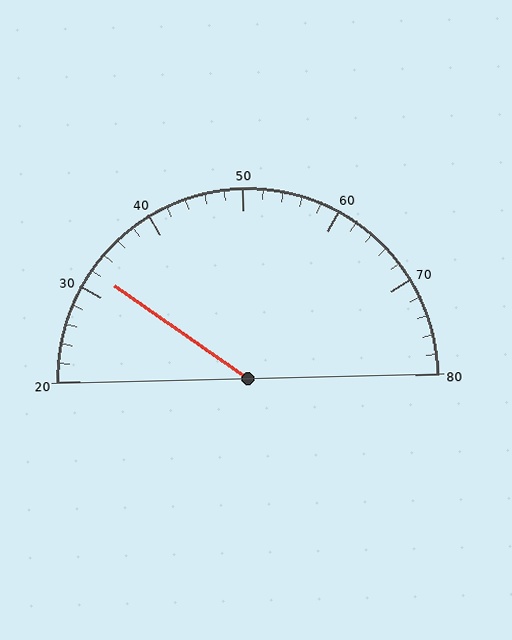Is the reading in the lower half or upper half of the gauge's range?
The reading is in the lower half of the range (20 to 80).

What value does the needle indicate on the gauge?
The needle indicates approximately 32.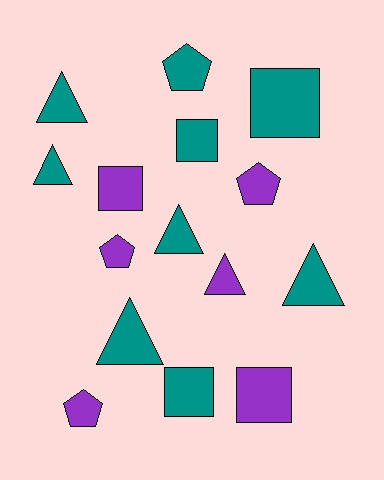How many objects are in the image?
There are 15 objects.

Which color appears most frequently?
Teal, with 9 objects.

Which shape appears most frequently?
Triangle, with 6 objects.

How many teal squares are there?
There are 3 teal squares.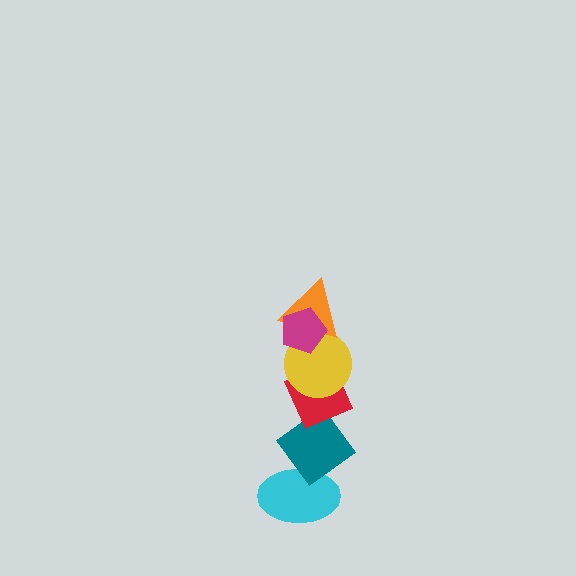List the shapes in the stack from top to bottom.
From top to bottom: the magenta pentagon, the orange triangle, the yellow circle, the red diamond, the teal diamond, the cyan ellipse.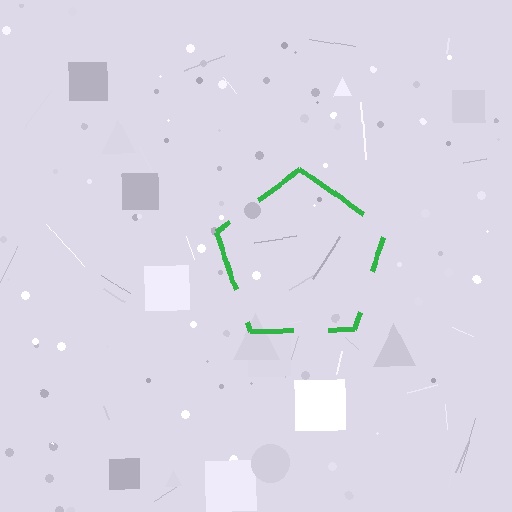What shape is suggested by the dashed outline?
The dashed outline suggests a pentagon.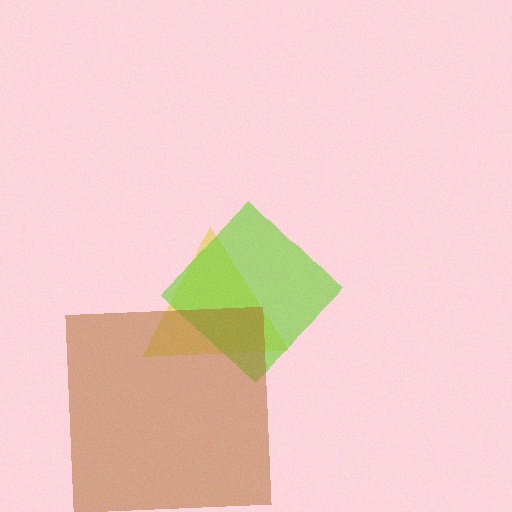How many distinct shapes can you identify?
There are 3 distinct shapes: a yellow triangle, a lime diamond, a brown square.